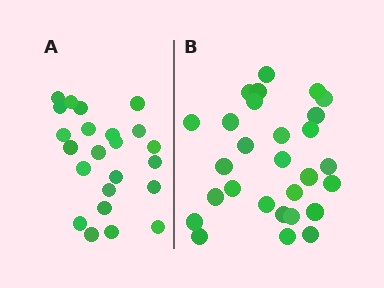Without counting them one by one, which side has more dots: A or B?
Region B (the right region) has more dots.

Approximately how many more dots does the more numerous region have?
Region B has about 5 more dots than region A.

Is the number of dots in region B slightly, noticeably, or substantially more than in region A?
Region B has only slightly more — the two regions are fairly close. The ratio is roughly 1.2 to 1.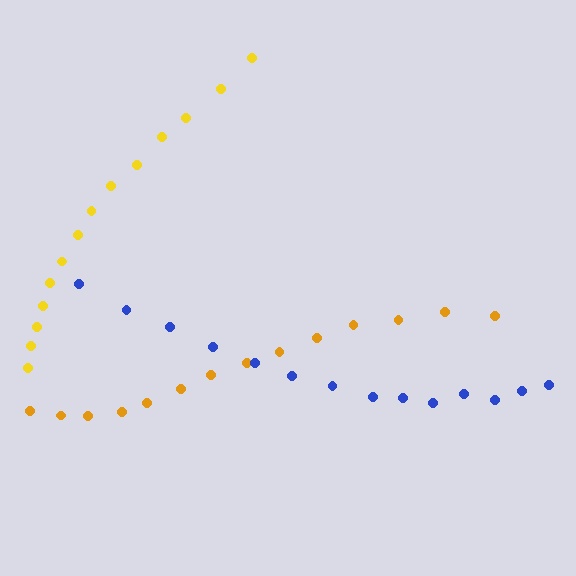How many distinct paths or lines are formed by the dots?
There are 3 distinct paths.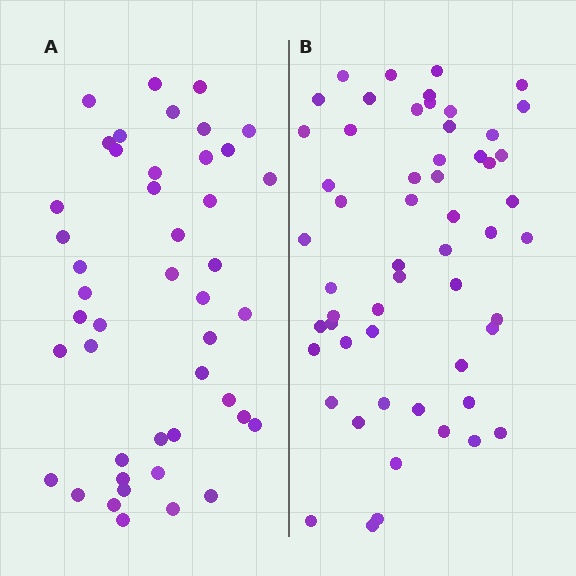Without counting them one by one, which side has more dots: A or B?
Region B (the right region) has more dots.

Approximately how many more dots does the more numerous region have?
Region B has roughly 12 or so more dots than region A.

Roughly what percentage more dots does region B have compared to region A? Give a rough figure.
About 25% more.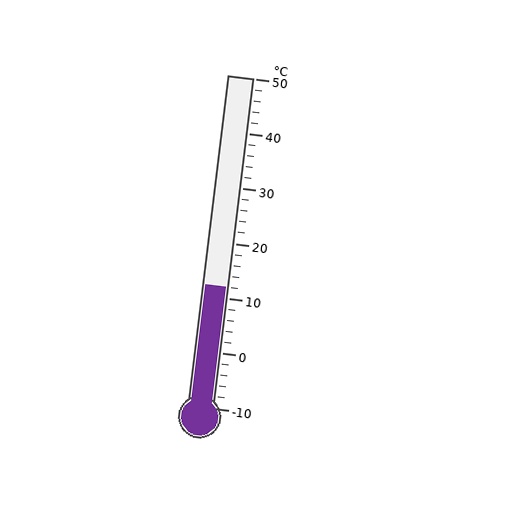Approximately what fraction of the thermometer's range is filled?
The thermometer is filled to approximately 35% of its range.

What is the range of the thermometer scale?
The thermometer scale ranges from -10°C to 50°C.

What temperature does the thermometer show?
The thermometer shows approximately 12°C.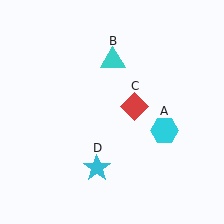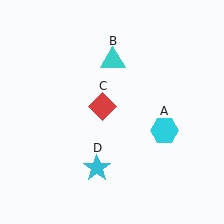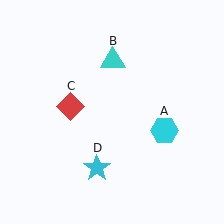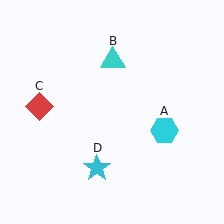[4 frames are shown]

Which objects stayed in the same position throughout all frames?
Cyan hexagon (object A) and cyan triangle (object B) and cyan star (object D) remained stationary.